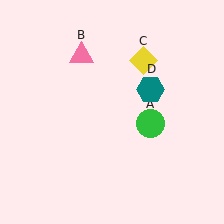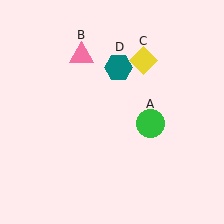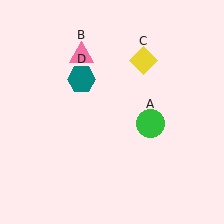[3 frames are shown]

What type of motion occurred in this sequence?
The teal hexagon (object D) rotated counterclockwise around the center of the scene.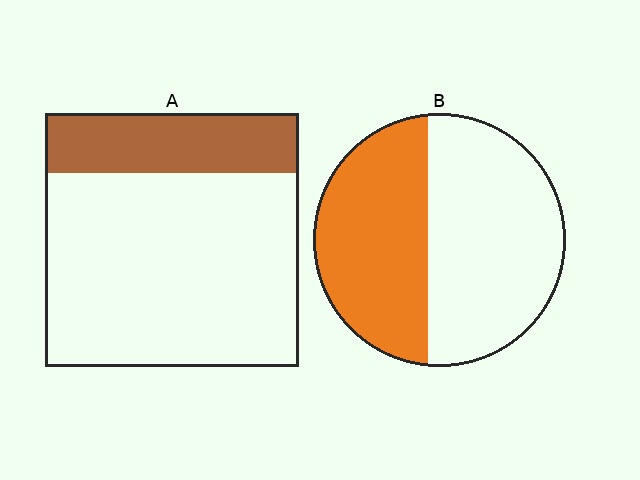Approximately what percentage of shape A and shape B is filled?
A is approximately 25% and B is approximately 45%.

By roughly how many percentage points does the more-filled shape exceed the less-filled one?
By roughly 20 percentage points (B over A).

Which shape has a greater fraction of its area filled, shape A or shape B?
Shape B.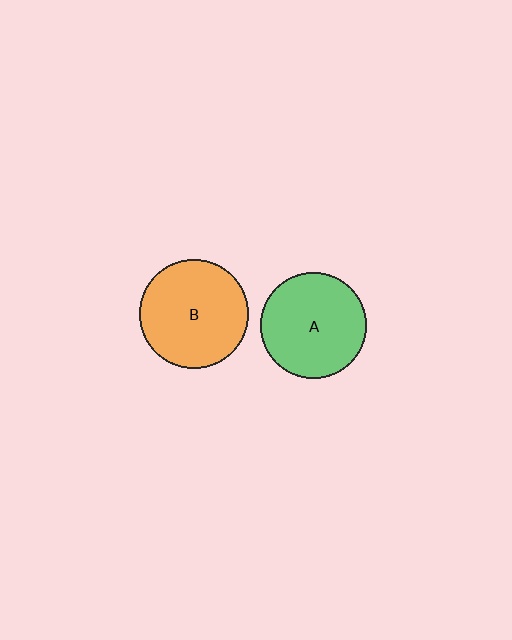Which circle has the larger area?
Circle B (orange).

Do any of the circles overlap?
No, none of the circles overlap.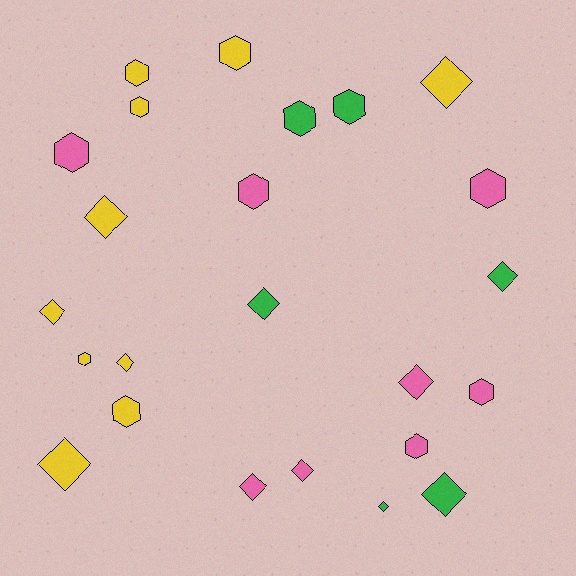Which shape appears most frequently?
Hexagon, with 12 objects.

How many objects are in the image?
There are 24 objects.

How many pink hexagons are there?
There are 5 pink hexagons.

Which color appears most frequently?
Yellow, with 10 objects.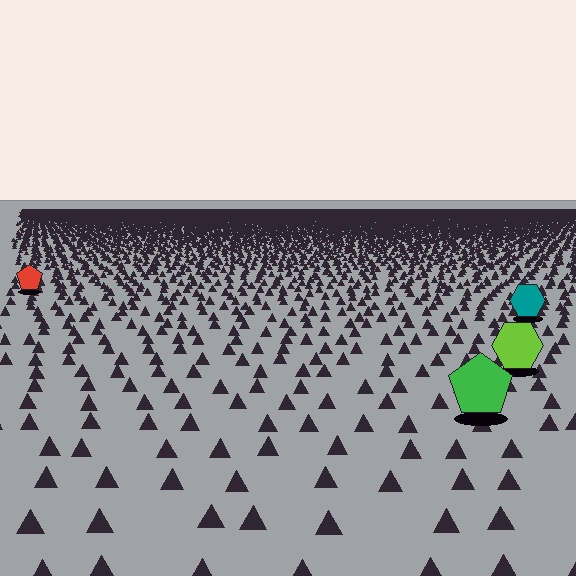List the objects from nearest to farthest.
From nearest to farthest: the green pentagon, the lime hexagon, the teal hexagon, the red pentagon.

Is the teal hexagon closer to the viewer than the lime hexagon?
No. The lime hexagon is closer — you can tell from the texture gradient: the ground texture is coarser near it.